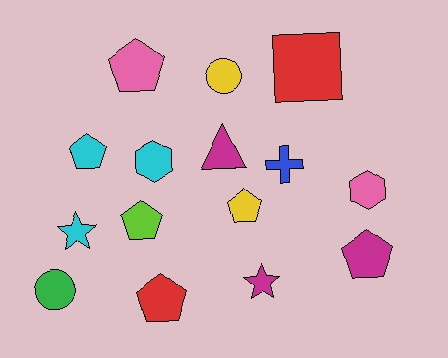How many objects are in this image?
There are 15 objects.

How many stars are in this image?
There are 2 stars.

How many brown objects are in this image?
There are no brown objects.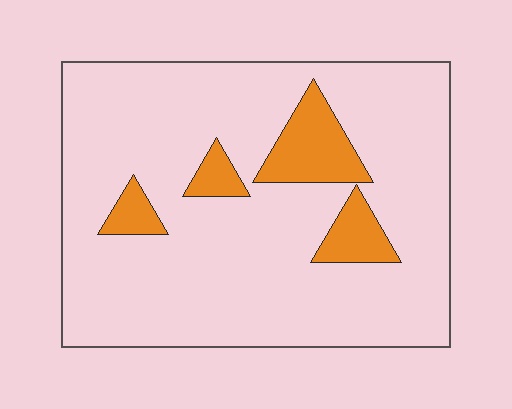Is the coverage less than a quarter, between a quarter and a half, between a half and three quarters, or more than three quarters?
Less than a quarter.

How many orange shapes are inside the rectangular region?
4.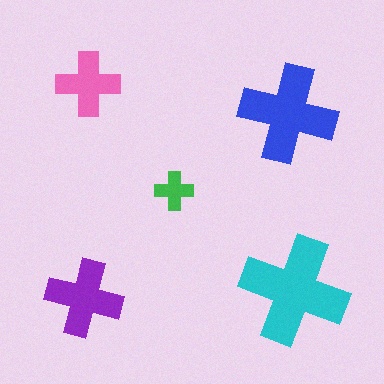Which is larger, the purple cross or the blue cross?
The blue one.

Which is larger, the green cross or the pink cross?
The pink one.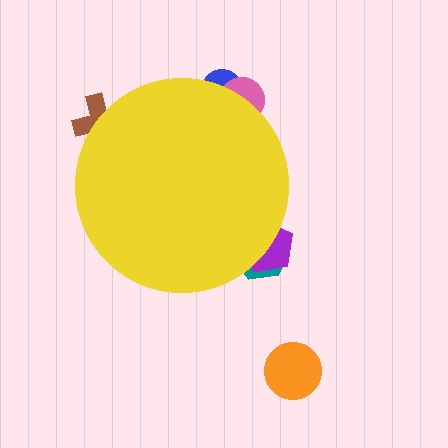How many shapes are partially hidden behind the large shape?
5 shapes are partially hidden.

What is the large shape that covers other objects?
A yellow circle.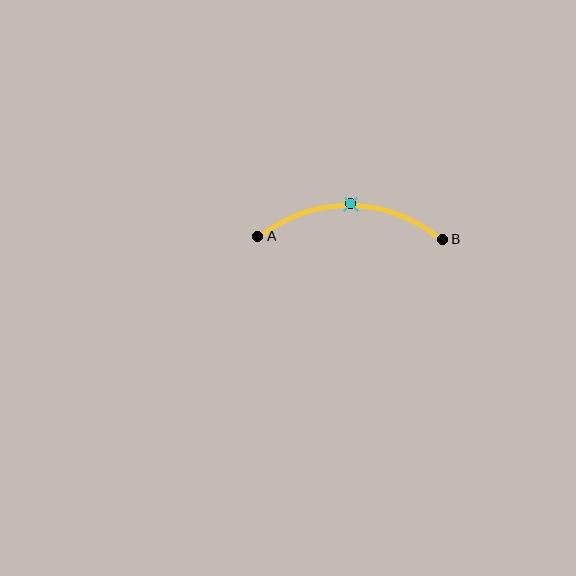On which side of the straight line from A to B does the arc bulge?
The arc bulges above the straight line connecting A and B.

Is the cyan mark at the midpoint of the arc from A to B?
Yes. The cyan mark lies on the arc at equal arc-length from both A and B — it is the arc midpoint.